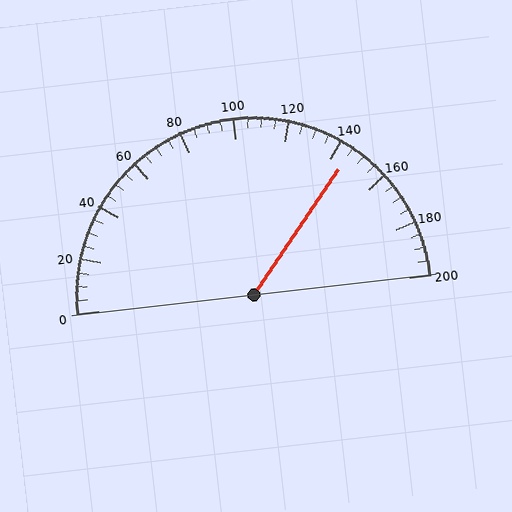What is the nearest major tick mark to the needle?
The nearest major tick mark is 140.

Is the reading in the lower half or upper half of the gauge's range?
The reading is in the upper half of the range (0 to 200).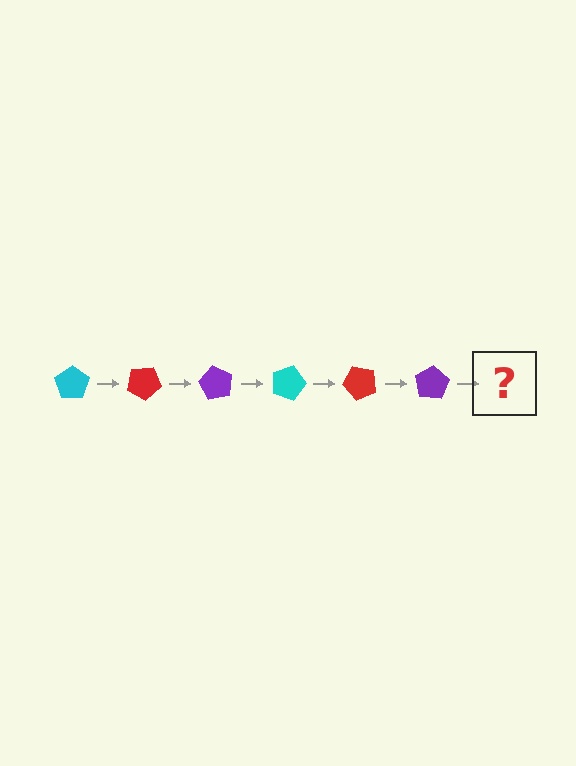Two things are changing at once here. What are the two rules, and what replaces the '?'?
The two rules are that it rotates 30 degrees each step and the color cycles through cyan, red, and purple. The '?' should be a cyan pentagon, rotated 180 degrees from the start.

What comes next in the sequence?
The next element should be a cyan pentagon, rotated 180 degrees from the start.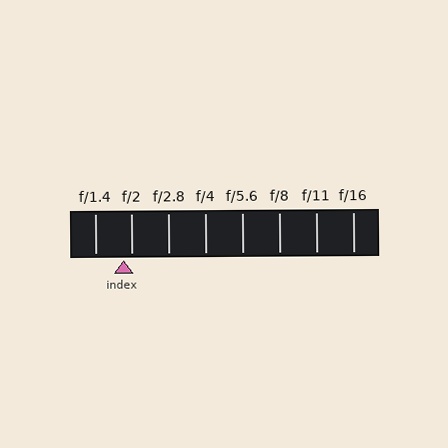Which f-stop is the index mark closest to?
The index mark is closest to f/2.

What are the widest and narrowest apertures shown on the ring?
The widest aperture shown is f/1.4 and the narrowest is f/16.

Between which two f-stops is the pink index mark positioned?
The index mark is between f/1.4 and f/2.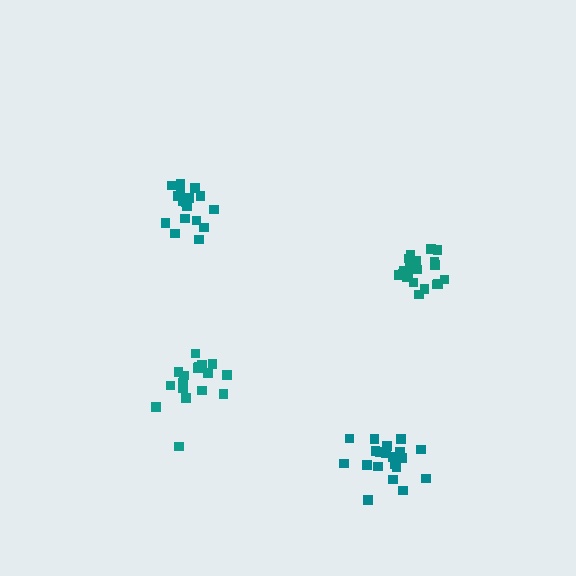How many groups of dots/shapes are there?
There are 4 groups.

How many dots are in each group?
Group 1: 17 dots, Group 2: 20 dots, Group 3: 18 dots, Group 4: 21 dots (76 total).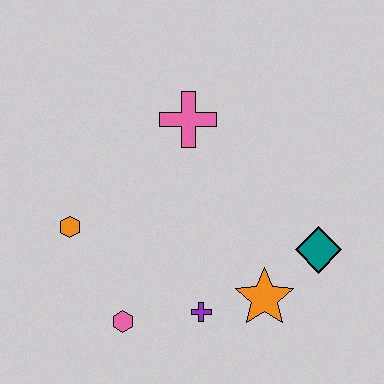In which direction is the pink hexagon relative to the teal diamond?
The pink hexagon is to the left of the teal diamond.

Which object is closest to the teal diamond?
The orange star is closest to the teal diamond.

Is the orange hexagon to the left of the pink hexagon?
Yes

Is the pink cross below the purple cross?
No